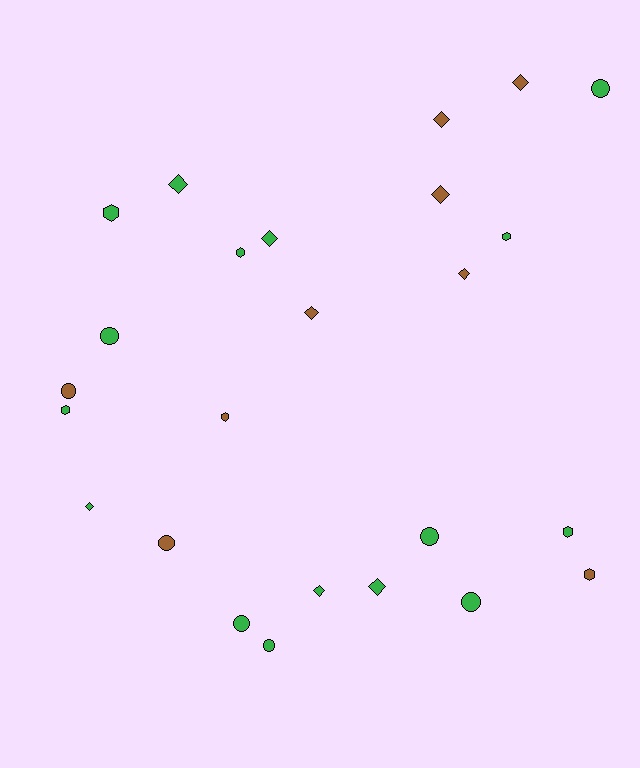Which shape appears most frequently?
Diamond, with 10 objects.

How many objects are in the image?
There are 25 objects.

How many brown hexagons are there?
There are 2 brown hexagons.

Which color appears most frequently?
Green, with 16 objects.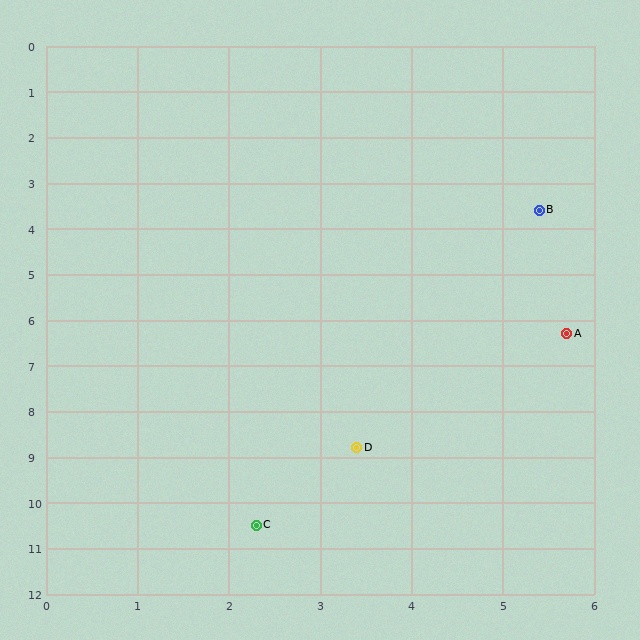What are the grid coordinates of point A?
Point A is at approximately (5.7, 6.3).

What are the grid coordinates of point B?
Point B is at approximately (5.4, 3.6).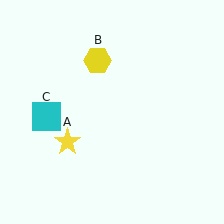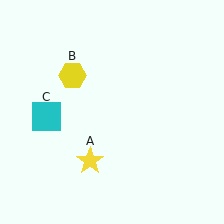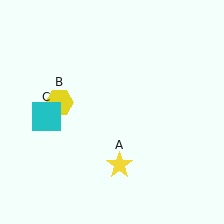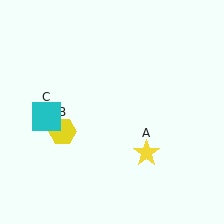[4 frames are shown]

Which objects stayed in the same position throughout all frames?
Cyan square (object C) remained stationary.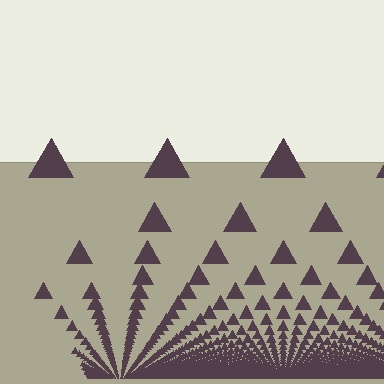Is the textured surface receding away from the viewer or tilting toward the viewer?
The surface appears to tilt toward the viewer. Texture elements get larger and sparser toward the top.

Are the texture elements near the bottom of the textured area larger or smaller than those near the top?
Smaller. The gradient is inverted — elements near the bottom are smaller and denser.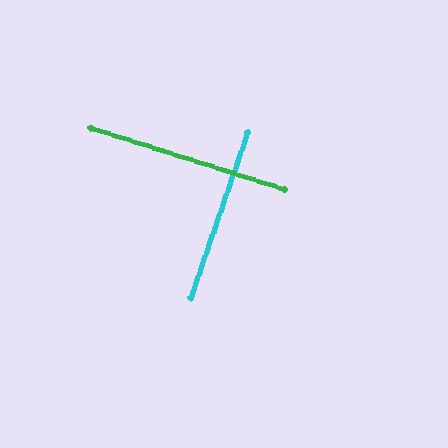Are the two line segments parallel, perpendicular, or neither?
Perpendicular — they meet at approximately 89°.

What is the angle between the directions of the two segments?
Approximately 89 degrees.